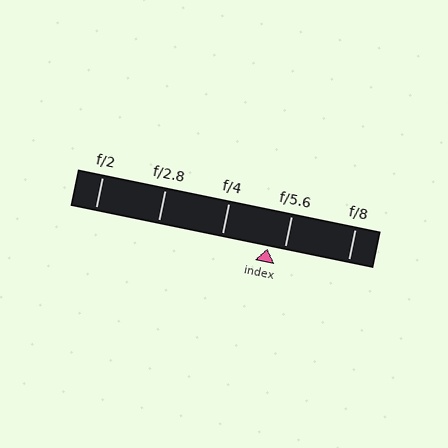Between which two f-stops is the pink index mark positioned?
The index mark is between f/4 and f/5.6.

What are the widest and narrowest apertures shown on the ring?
The widest aperture shown is f/2 and the narrowest is f/8.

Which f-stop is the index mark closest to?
The index mark is closest to f/5.6.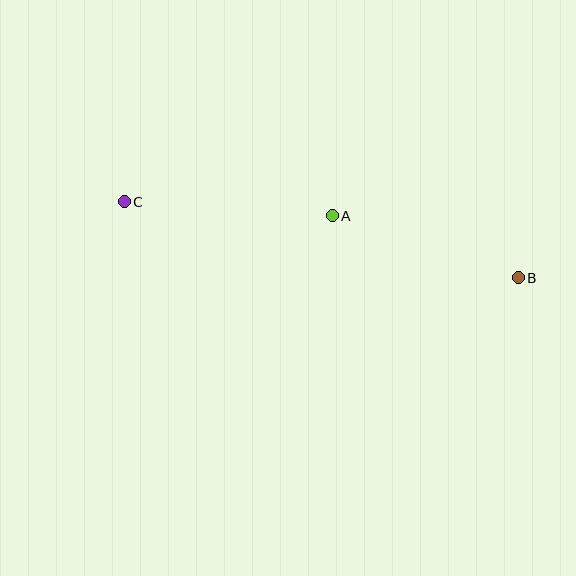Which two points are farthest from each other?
Points B and C are farthest from each other.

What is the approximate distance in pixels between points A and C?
The distance between A and C is approximately 208 pixels.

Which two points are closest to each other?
Points A and B are closest to each other.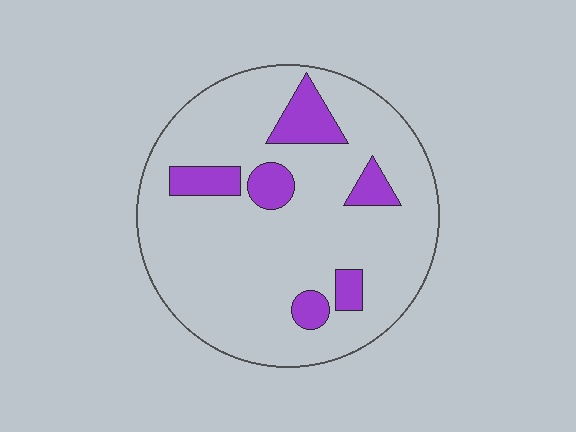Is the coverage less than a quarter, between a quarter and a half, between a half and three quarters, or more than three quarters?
Less than a quarter.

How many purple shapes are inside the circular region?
6.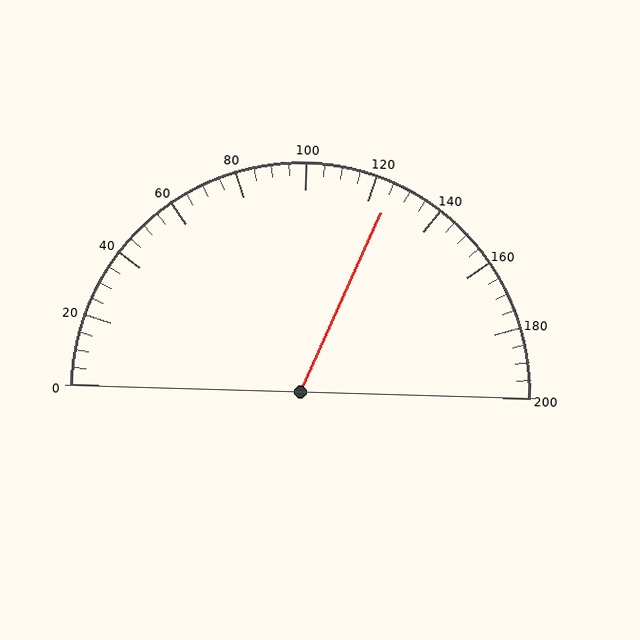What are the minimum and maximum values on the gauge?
The gauge ranges from 0 to 200.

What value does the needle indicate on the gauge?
The needle indicates approximately 125.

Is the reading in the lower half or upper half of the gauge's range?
The reading is in the upper half of the range (0 to 200).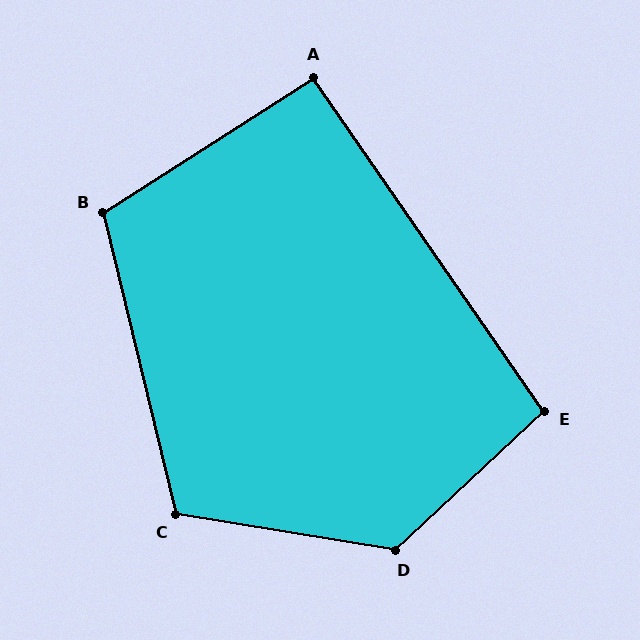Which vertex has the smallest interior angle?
A, at approximately 92 degrees.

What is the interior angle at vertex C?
Approximately 113 degrees (obtuse).